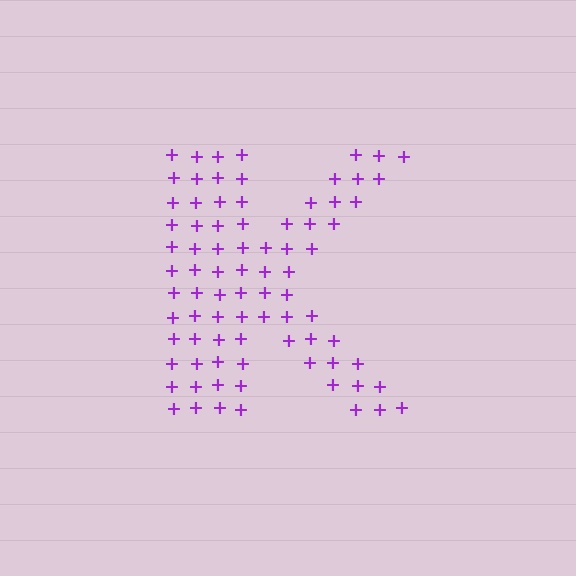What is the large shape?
The large shape is the letter K.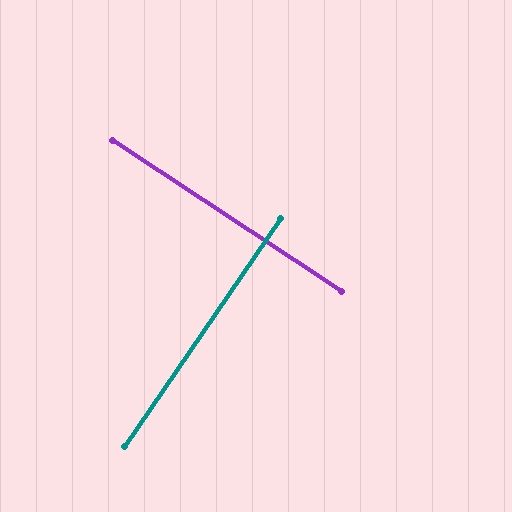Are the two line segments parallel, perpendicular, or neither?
Perpendicular — they meet at approximately 89°.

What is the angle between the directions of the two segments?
Approximately 89 degrees.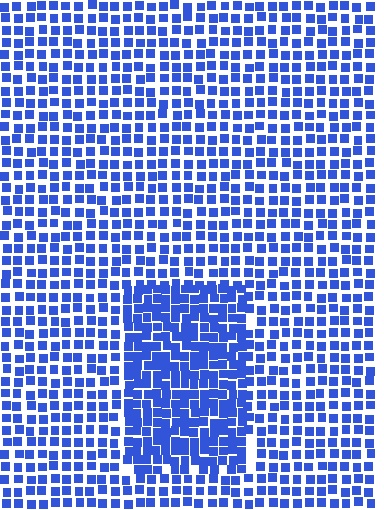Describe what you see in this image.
The image contains small blue elements arranged at two different densities. A rectangle-shaped region is visible where the elements are more densely packed than the surrounding area.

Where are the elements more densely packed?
The elements are more densely packed inside the rectangle boundary.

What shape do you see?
I see a rectangle.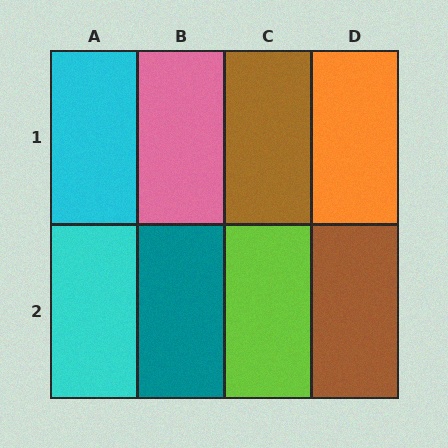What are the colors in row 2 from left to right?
Cyan, teal, lime, brown.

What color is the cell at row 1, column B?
Pink.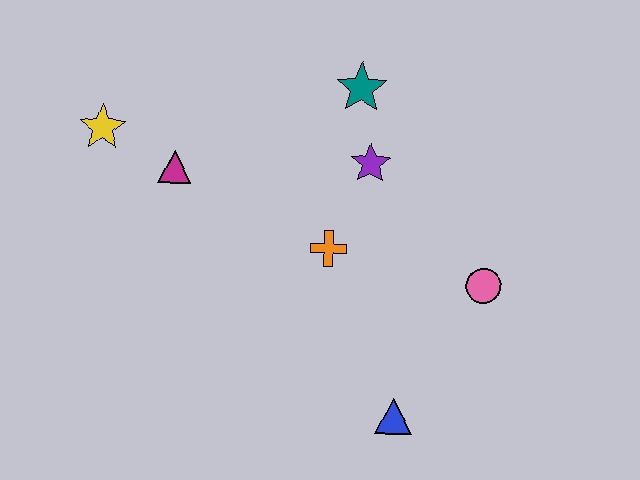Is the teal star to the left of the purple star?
Yes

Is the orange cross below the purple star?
Yes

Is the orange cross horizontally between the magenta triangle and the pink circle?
Yes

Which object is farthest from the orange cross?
The yellow star is farthest from the orange cross.